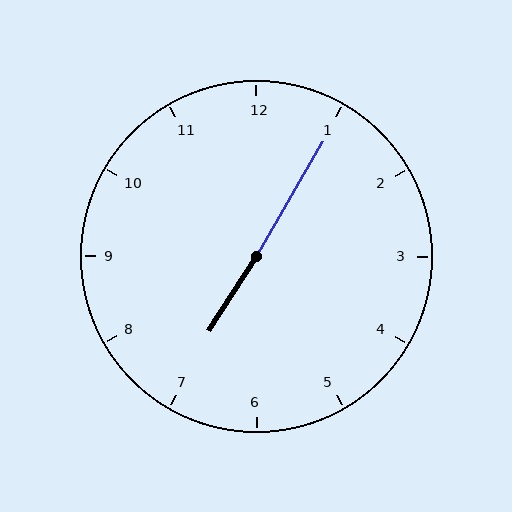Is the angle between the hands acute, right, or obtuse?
It is obtuse.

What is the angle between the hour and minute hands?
Approximately 178 degrees.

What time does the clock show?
7:05.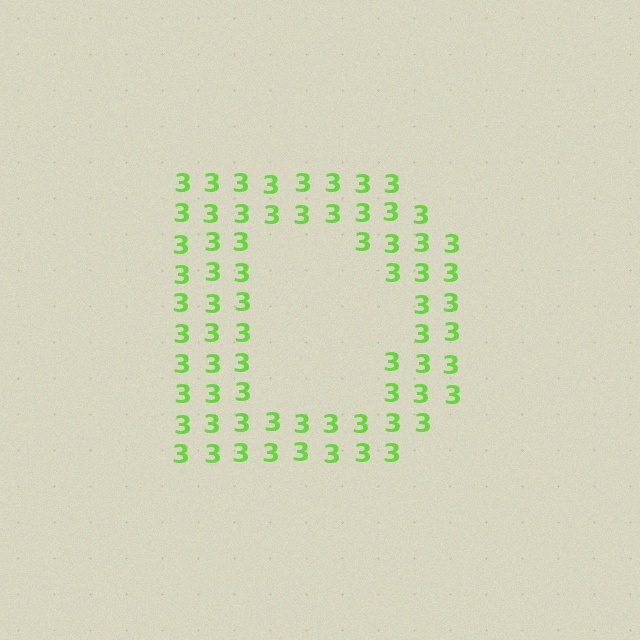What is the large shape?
The large shape is the letter D.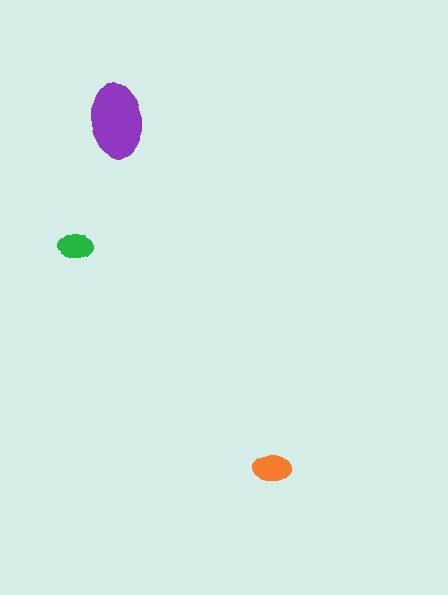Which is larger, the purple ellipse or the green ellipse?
The purple one.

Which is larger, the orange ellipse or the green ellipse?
The orange one.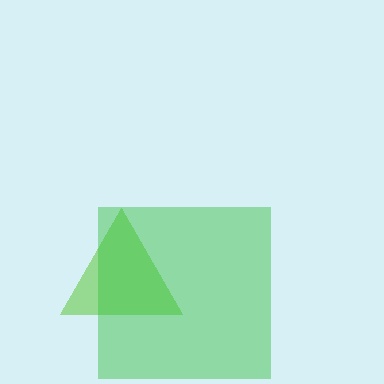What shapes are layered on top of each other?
The layered shapes are: a lime triangle, a green square.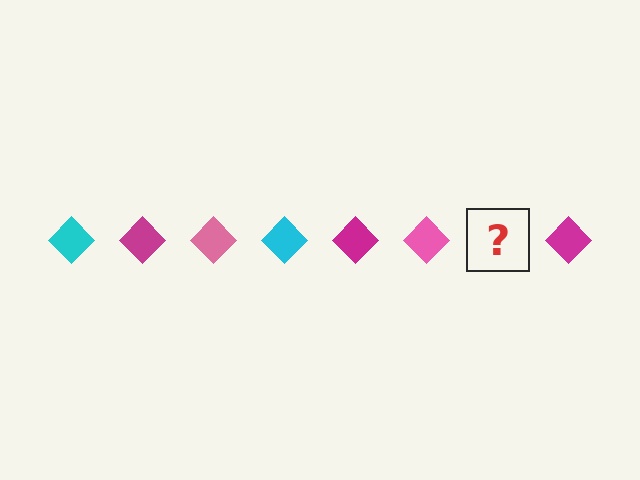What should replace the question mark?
The question mark should be replaced with a cyan diamond.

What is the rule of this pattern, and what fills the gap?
The rule is that the pattern cycles through cyan, magenta, pink diamonds. The gap should be filled with a cyan diamond.